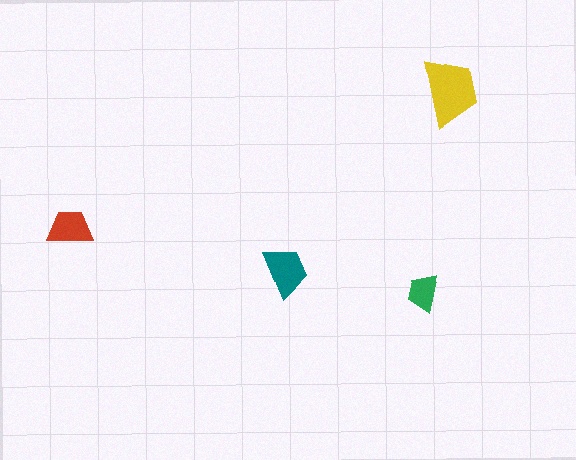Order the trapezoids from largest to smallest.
the yellow one, the teal one, the red one, the green one.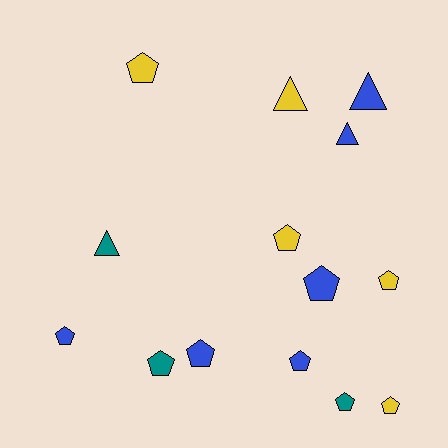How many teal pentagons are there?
There are 2 teal pentagons.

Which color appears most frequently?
Blue, with 6 objects.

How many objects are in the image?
There are 14 objects.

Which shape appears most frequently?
Pentagon, with 10 objects.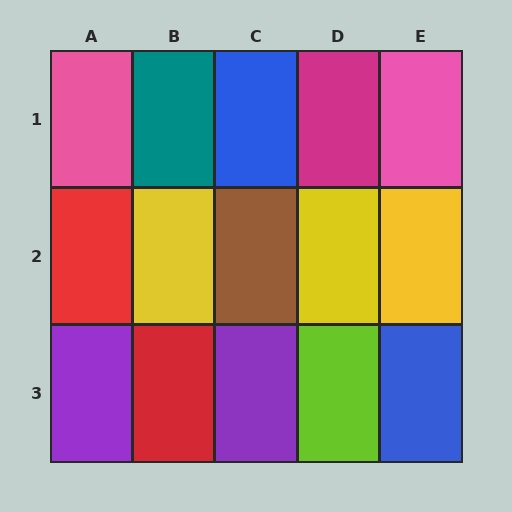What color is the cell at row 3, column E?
Blue.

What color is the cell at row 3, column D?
Lime.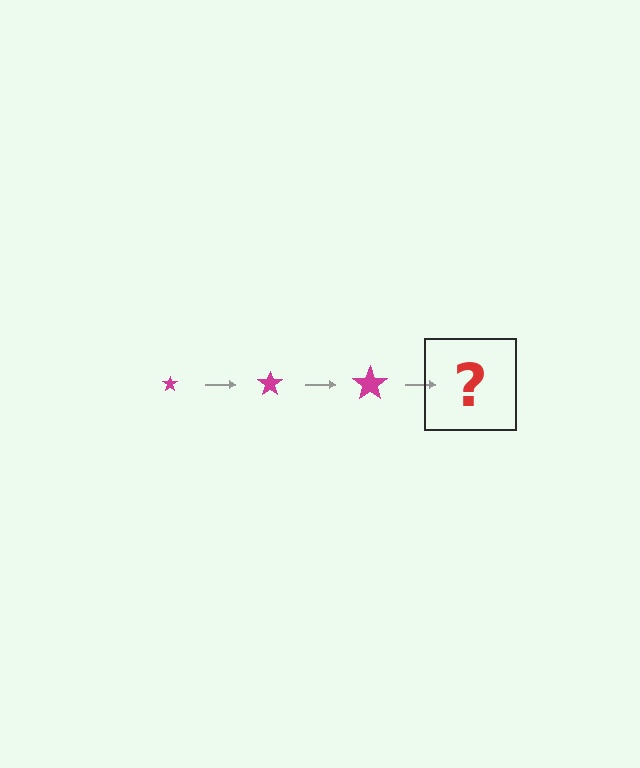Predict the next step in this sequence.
The next step is a magenta star, larger than the previous one.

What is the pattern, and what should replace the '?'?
The pattern is that the star gets progressively larger each step. The '?' should be a magenta star, larger than the previous one.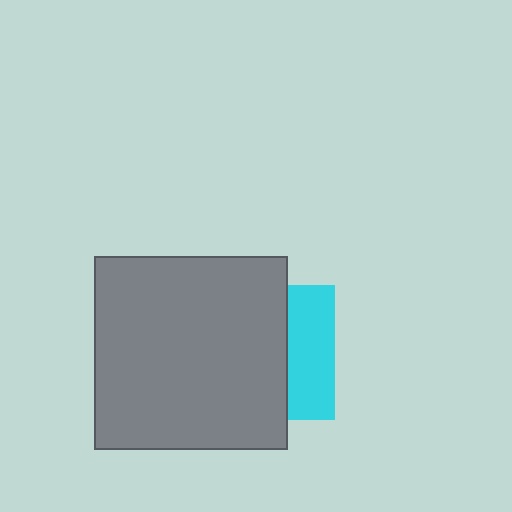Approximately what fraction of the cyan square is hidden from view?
Roughly 65% of the cyan square is hidden behind the gray square.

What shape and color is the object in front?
The object in front is a gray square.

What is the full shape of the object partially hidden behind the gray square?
The partially hidden object is a cyan square.